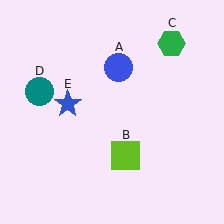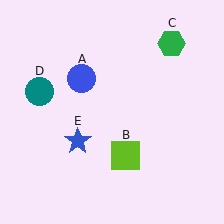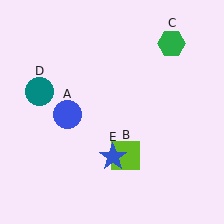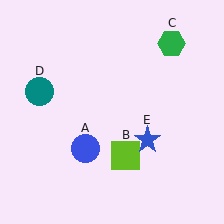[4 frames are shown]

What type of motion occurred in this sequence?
The blue circle (object A), blue star (object E) rotated counterclockwise around the center of the scene.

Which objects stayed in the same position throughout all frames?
Lime square (object B) and green hexagon (object C) and teal circle (object D) remained stationary.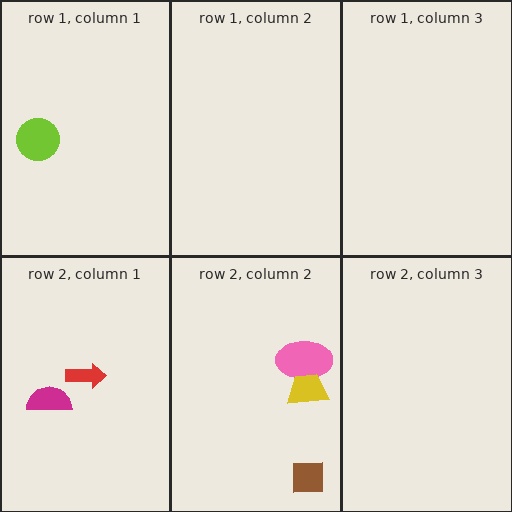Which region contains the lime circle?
The row 1, column 1 region.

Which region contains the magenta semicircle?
The row 2, column 1 region.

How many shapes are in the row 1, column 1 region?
1.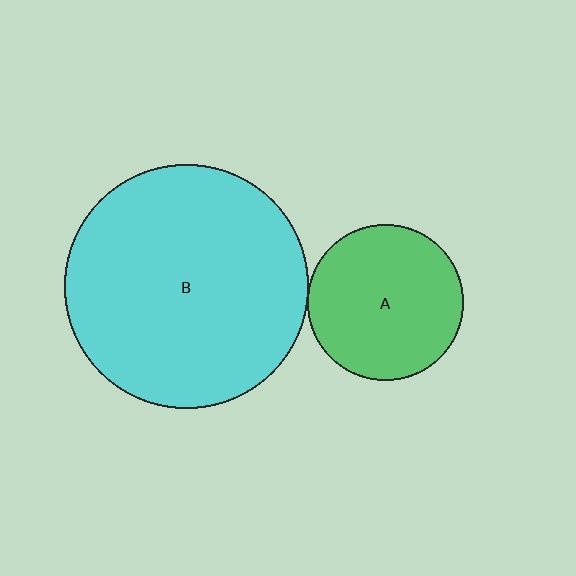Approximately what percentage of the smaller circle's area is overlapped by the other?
Approximately 5%.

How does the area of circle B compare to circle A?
Approximately 2.4 times.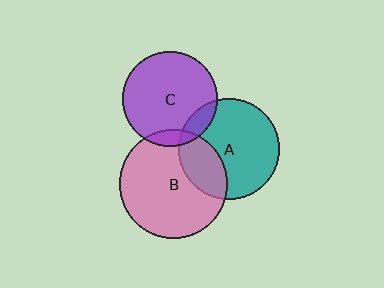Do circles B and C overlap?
Yes.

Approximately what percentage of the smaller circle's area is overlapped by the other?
Approximately 10%.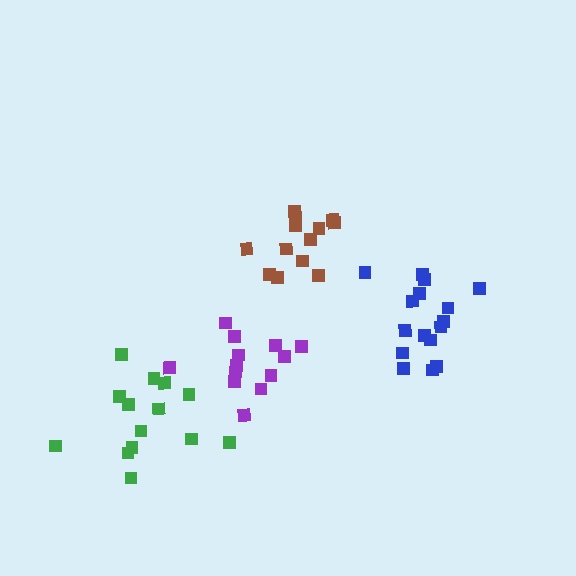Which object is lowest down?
The green cluster is bottommost.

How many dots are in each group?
Group 1: 16 dots, Group 2: 14 dots, Group 3: 13 dots, Group 4: 13 dots (56 total).